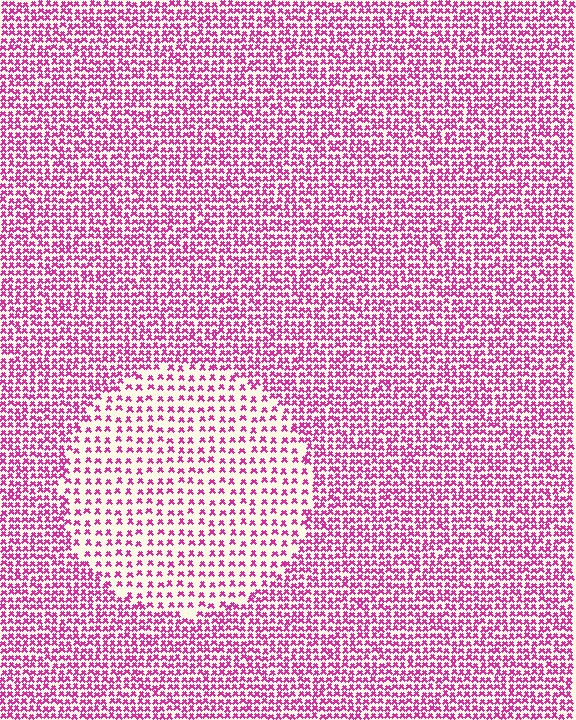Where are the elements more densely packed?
The elements are more densely packed outside the circle boundary.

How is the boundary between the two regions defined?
The boundary is defined by a change in element density (approximately 2.0x ratio). All elements are the same color, size, and shape.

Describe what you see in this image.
The image contains small magenta elements arranged at two different densities. A circle-shaped region is visible where the elements are less densely packed than the surrounding area.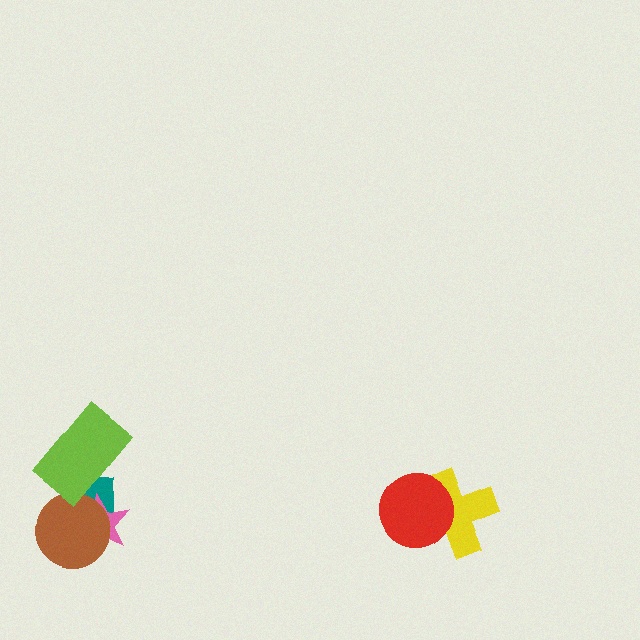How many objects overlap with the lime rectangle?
1 object overlaps with the lime rectangle.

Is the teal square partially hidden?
Yes, it is partially covered by another shape.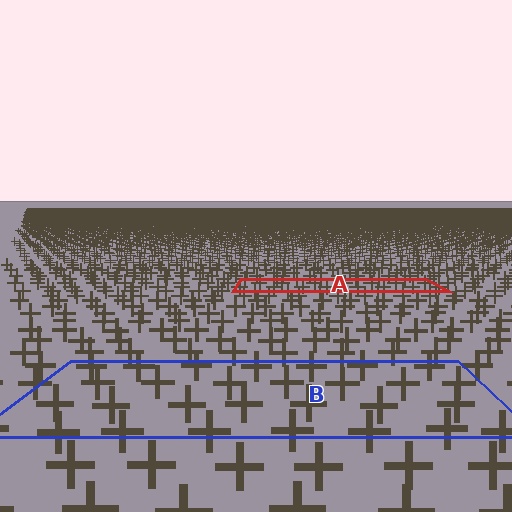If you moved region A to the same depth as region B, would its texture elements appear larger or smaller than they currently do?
They would appear larger. At a closer depth, the same texture elements are projected at a bigger on-screen size.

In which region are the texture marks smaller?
The texture marks are smaller in region A, because it is farther away.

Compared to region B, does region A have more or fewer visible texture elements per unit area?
Region A has more texture elements per unit area — they are packed more densely because it is farther away.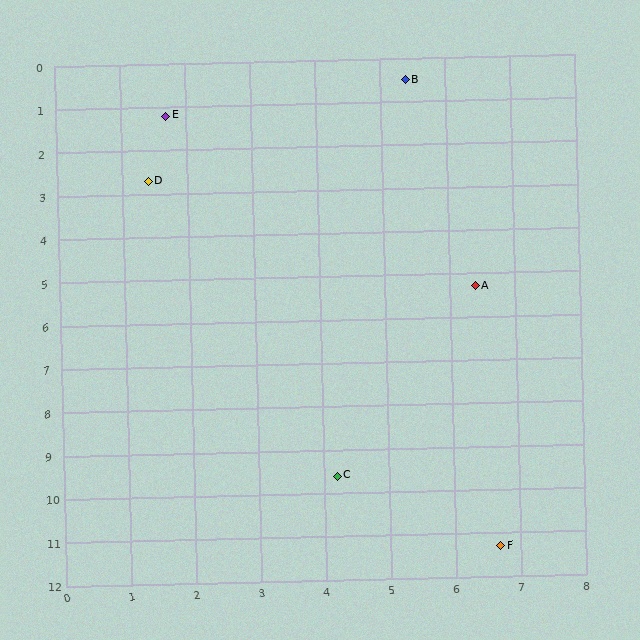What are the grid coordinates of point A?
Point A is at approximately (6.4, 5.3).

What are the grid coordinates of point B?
Point B is at approximately (5.4, 0.5).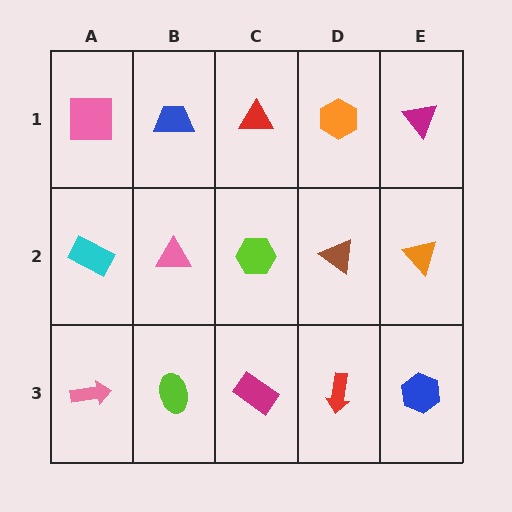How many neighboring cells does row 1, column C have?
3.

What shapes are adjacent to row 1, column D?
A brown triangle (row 2, column D), a red triangle (row 1, column C), a magenta triangle (row 1, column E).